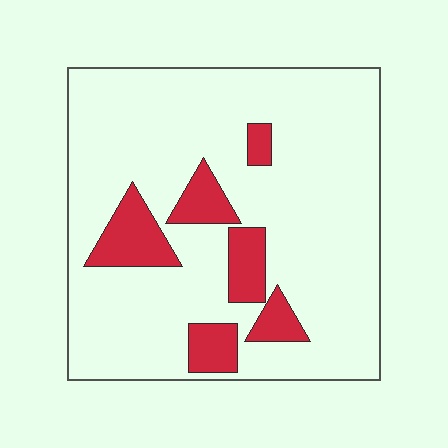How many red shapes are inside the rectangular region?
6.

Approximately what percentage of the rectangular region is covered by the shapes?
Approximately 15%.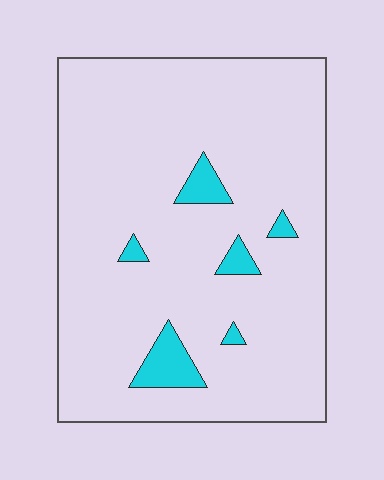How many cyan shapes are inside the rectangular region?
6.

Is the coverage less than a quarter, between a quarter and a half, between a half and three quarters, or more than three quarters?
Less than a quarter.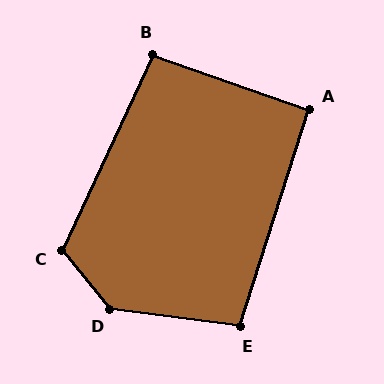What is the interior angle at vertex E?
Approximately 100 degrees (obtuse).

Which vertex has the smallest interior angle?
A, at approximately 92 degrees.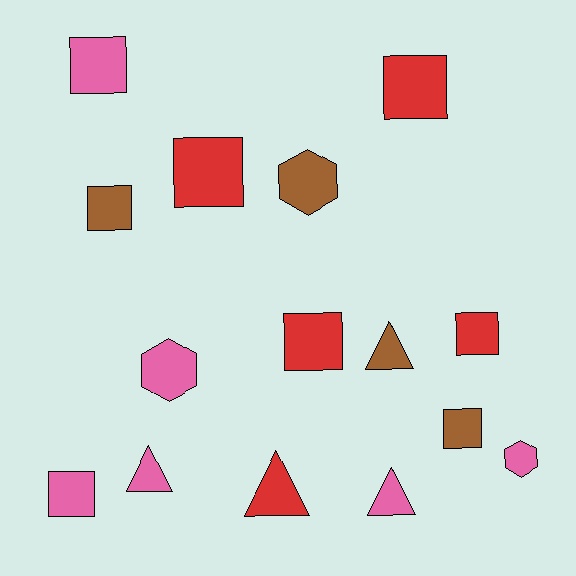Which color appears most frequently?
Pink, with 6 objects.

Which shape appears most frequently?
Square, with 8 objects.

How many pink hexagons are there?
There are 2 pink hexagons.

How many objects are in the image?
There are 15 objects.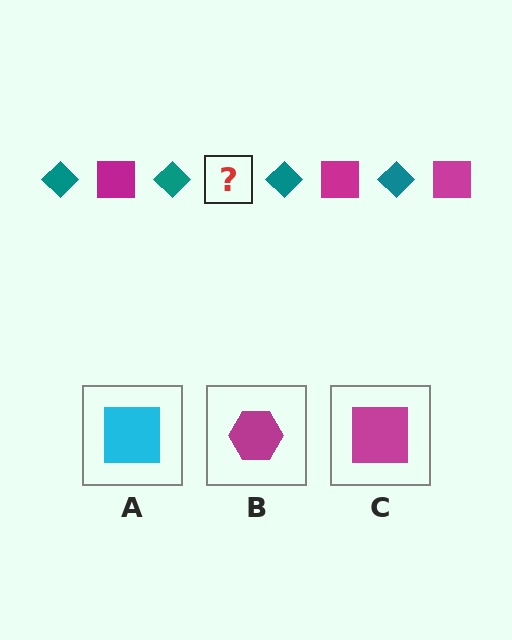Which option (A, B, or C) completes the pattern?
C.